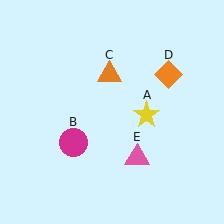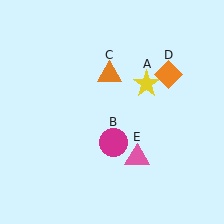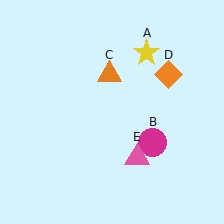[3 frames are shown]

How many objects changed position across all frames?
2 objects changed position: yellow star (object A), magenta circle (object B).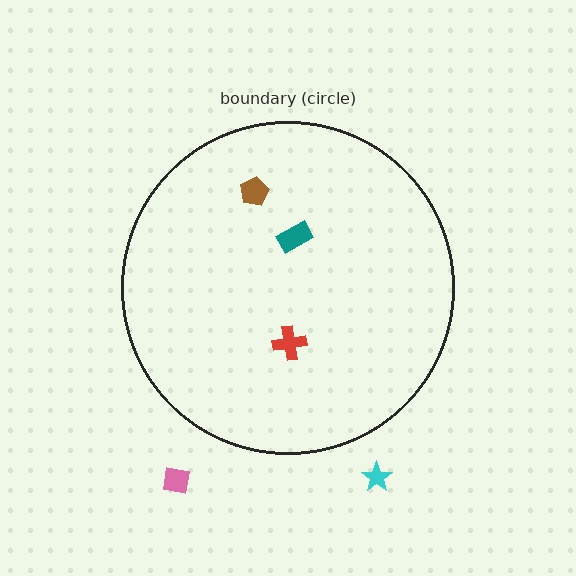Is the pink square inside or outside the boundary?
Outside.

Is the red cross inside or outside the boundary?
Inside.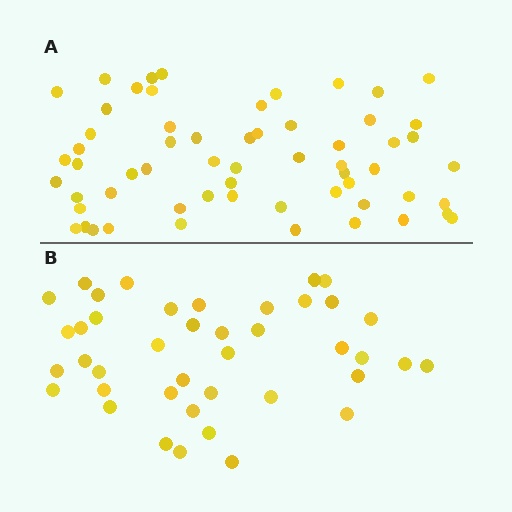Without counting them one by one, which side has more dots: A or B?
Region A (the top region) has more dots.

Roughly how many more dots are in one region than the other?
Region A has approximately 20 more dots than region B.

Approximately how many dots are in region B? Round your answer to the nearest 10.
About 40 dots. (The exact count is 41, which rounds to 40.)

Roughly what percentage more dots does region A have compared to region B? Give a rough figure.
About 45% more.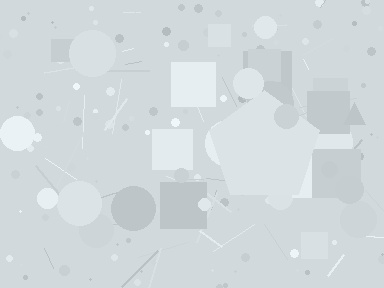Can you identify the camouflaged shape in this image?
The camouflaged shape is a pentagon.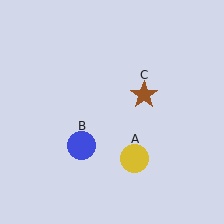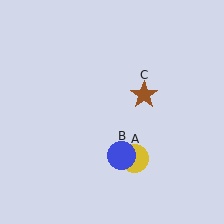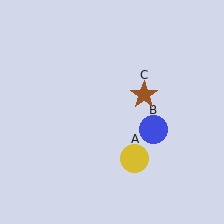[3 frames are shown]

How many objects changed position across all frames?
1 object changed position: blue circle (object B).